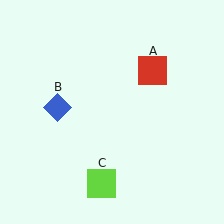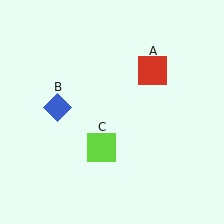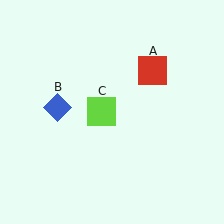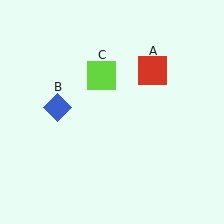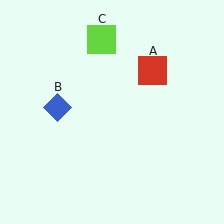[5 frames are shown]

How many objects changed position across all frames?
1 object changed position: lime square (object C).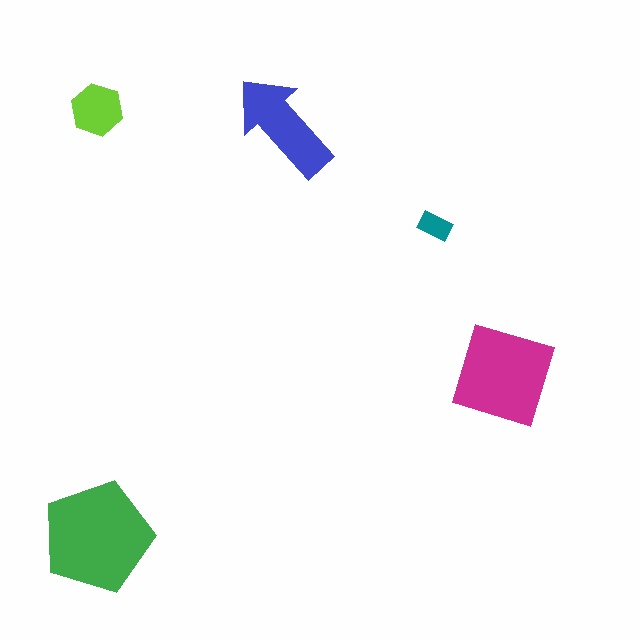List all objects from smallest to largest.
The teal rectangle, the lime hexagon, the blue arrow, the magenta square, the green pentagon.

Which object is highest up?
The lime hexagon is topmost.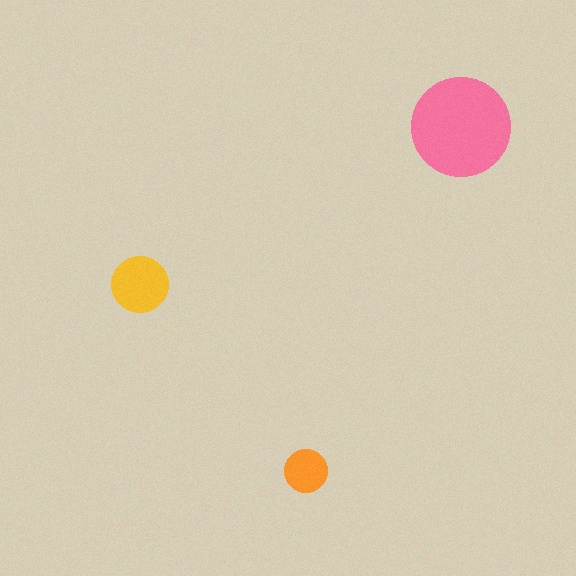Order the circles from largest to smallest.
the pink one, the yellow one, the orange one.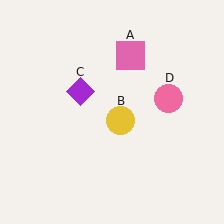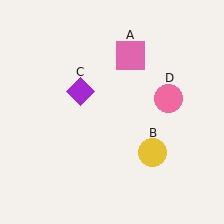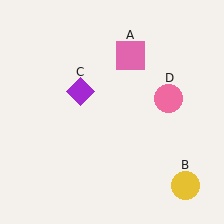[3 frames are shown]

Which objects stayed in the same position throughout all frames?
Pink square (object A) and purple diamond (object C) and pink circle (object D) remained stationary.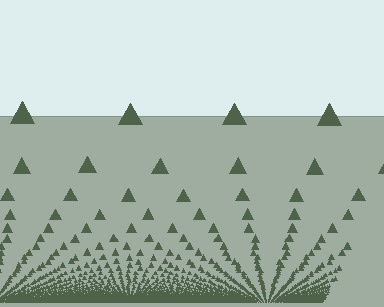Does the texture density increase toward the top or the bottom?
Density increases toward the bottom.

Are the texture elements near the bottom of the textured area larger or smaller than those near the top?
Smaller. The gradient is inverted — elements near the bottom are smaller and denser.